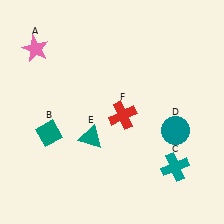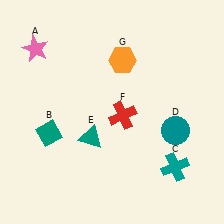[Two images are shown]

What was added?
An orange hexagon (G) was added in Image 2.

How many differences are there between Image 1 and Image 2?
There is 1 difference between the two images.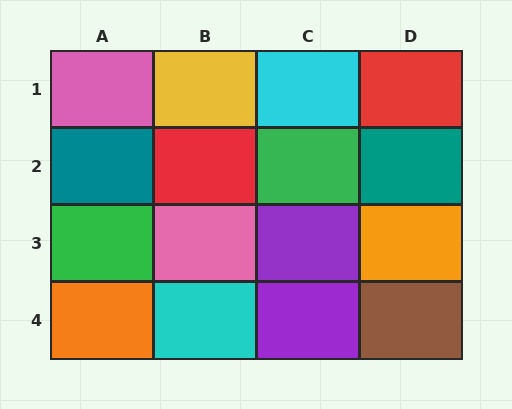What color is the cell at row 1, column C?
Cyan.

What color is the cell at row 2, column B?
Red.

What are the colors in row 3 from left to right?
Green, pink, purple, orange.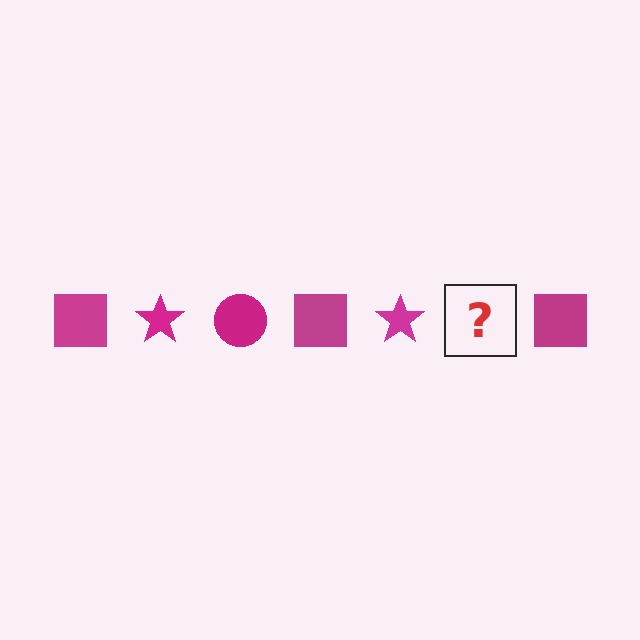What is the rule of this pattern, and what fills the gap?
The rule is that the pattern cycles through square, star, circle shapes in magenta. The gap should be filled with a magenta circle.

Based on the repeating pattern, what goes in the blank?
The blank should be a magenta circle.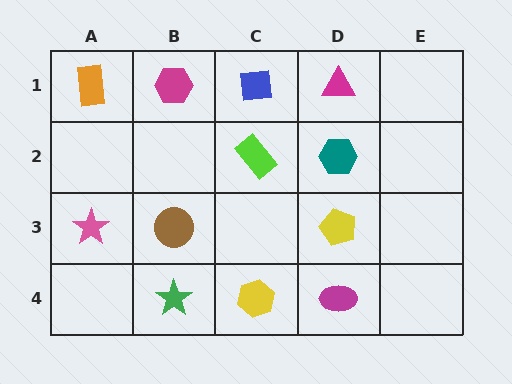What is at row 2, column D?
A teal hexagon.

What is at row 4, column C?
A yellow hexagon.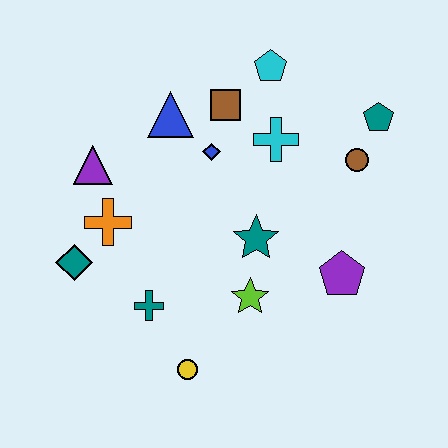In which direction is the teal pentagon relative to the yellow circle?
The teal pentagon is above the yellow circle.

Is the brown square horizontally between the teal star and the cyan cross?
No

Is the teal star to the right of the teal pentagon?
No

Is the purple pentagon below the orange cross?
Yes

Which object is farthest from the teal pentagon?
The teal diamond is farthest from the teal pentagon.